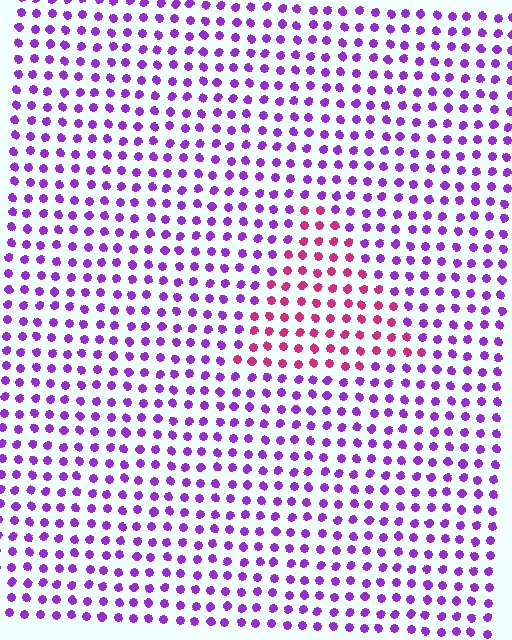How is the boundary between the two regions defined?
The boundary is defined purely by a slight shift in hue (about 50 degrees). Spacing, size, and orientation are identical on both sides.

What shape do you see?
I see a triangle.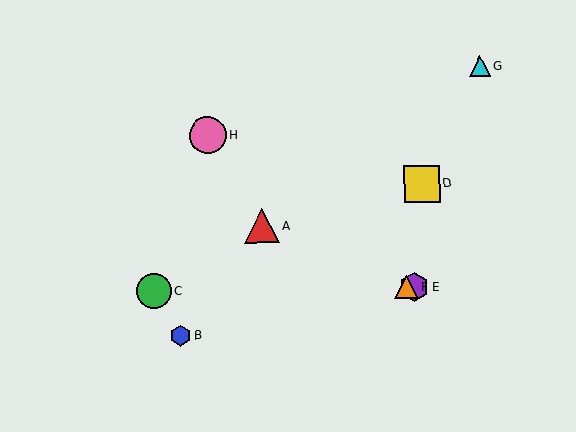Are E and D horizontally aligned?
No, E is at y≈287 and D is at y≈184.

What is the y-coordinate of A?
Object A is at y≈226.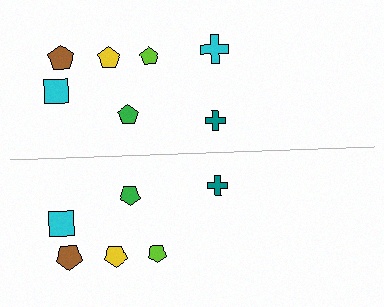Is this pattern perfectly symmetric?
No, the pattern is not perfectly symmetric. A cyan cross is missing from the bottom side.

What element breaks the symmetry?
A cyan cross is missing from the bottom side.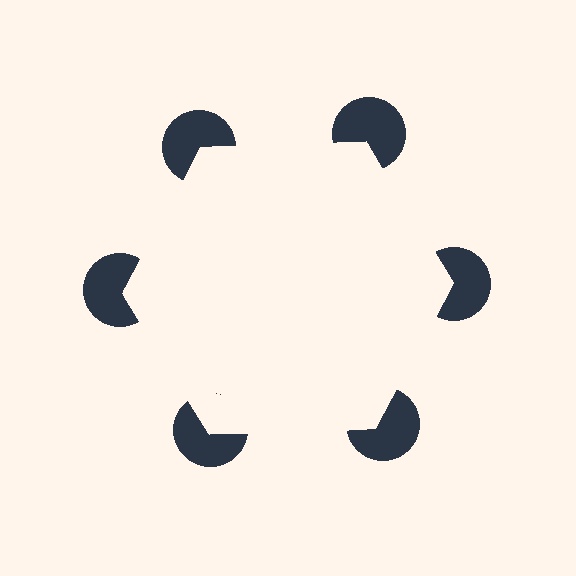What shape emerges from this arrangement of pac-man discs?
An illusory hexagon — its edges are inferred from the aligned wedge cuts in the pac-man discs, not physically drawn.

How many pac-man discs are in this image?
There are 6 — one at each vertex of the illusory hexagon.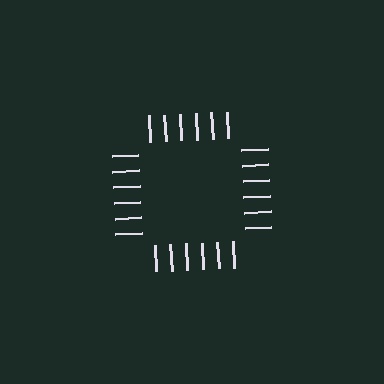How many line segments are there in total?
24 — 6 along each of the 4 edges.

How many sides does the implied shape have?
4 sides — the line-ends trace a square.